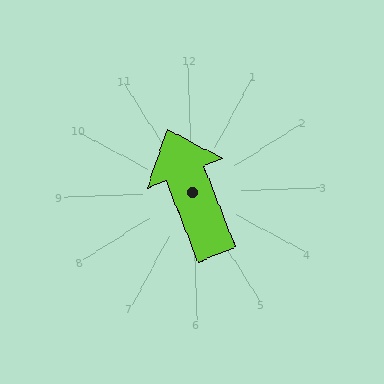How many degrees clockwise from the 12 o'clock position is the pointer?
Approximately 340 degrees.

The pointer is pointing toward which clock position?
Roughly 11 o'clock.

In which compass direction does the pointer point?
North.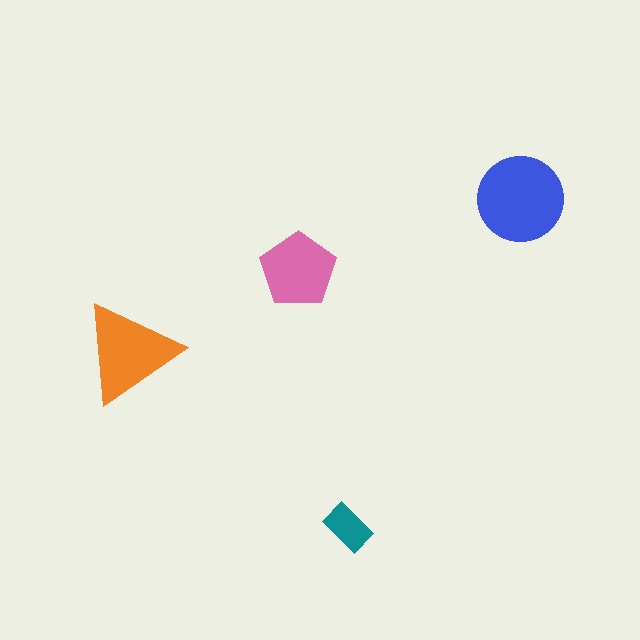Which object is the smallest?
The teal rectangle.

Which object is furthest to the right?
The blue circle is rightmost.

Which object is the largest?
The blue circle.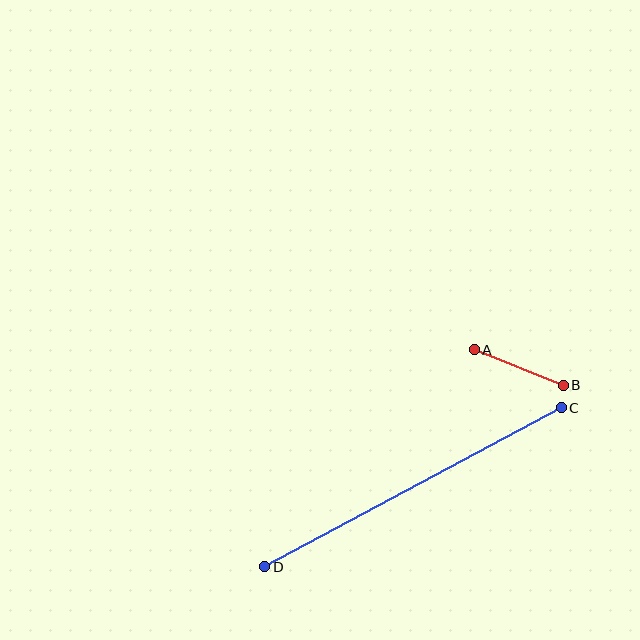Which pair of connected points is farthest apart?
Points C and D are farthest apart.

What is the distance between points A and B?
The distance is approximately 95 pixels.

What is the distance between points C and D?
The distance is approximately 336 pixels.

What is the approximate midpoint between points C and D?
The midpoint is at approximately (413, 487) pixels.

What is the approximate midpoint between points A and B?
The midpoint is at approximately (519, 367) pixels.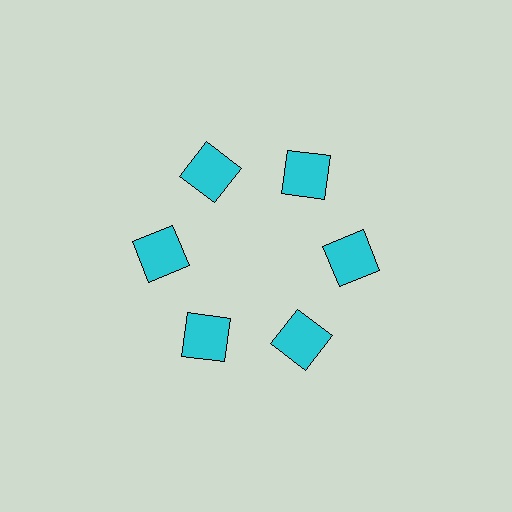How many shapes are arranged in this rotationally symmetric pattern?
There are 6 shapes, arranged in 6 groups of 1.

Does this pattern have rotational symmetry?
Yes, this pattern has 6-fold rotational symmetry. It looks the same after rotating 60 degrees around the center.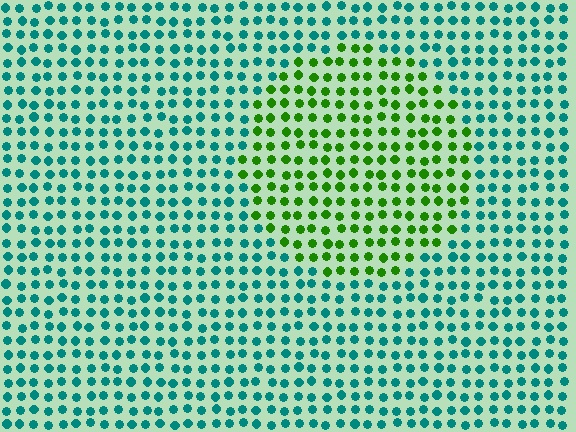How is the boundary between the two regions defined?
The boundary is defined purely by a slight shift in hue (about 68 degrees). Spacing, size, and orientation are identical on both sides.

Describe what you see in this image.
The image is filled with small teal elements in a uniform arrangement. A circle-shaped region is visible where the elements are tinted to a slightly different hue, forming a subtle color boundary.